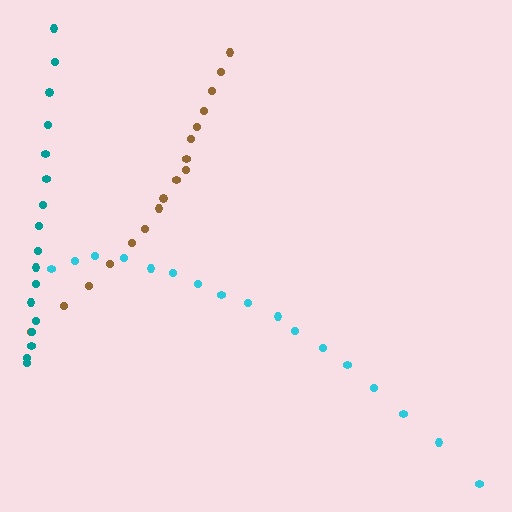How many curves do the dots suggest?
There are 3 distinct paths.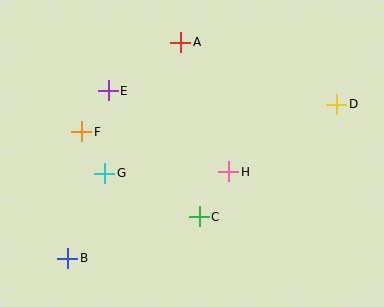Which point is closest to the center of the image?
Point H at (229, 172) is closest to the center.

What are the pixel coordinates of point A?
Point A is at (181, 42).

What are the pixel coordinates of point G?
Point G is at (105, 173).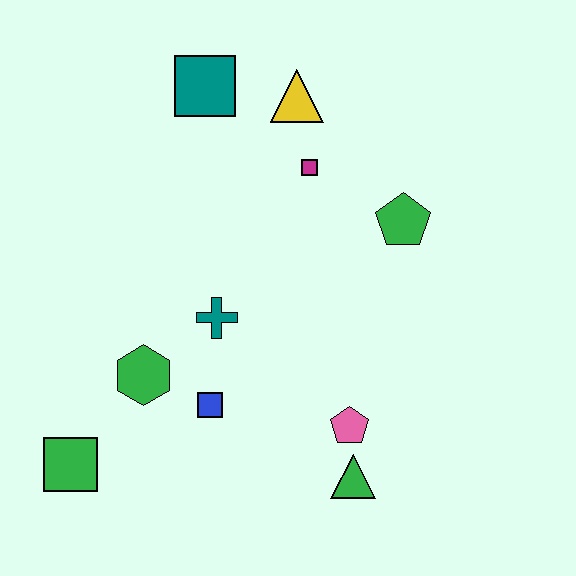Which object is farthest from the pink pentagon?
The teal square is farthest from the pink pentagon.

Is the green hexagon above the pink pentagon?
Yes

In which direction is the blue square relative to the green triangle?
The blue square is to the left of the green triangle.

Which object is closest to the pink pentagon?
The green triangle is closest to the pink pentagon.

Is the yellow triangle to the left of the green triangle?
Yes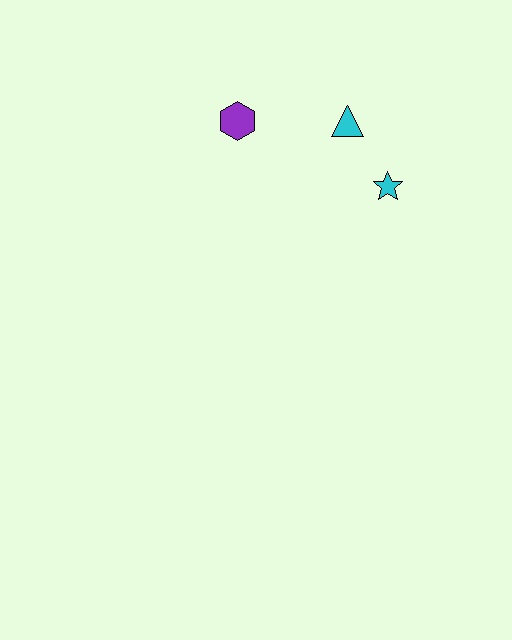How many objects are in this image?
There are 3 objects.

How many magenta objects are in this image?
There are no magenta objects.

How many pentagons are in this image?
There are no pentagons.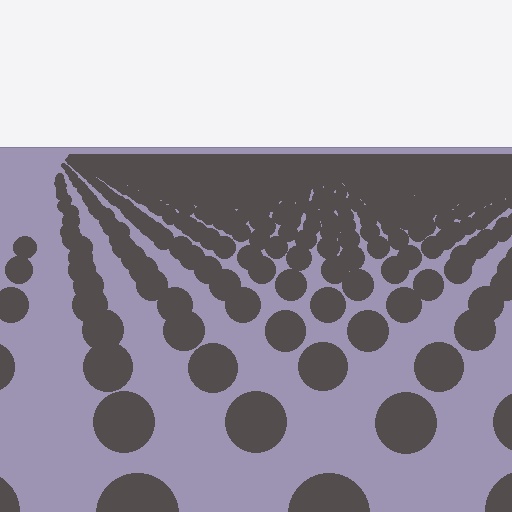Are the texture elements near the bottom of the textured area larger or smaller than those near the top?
Larger. Near the bottom, elements are closer to the viewer and appear at a bigger on-screen size.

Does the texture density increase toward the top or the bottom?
Density increases toward the top.